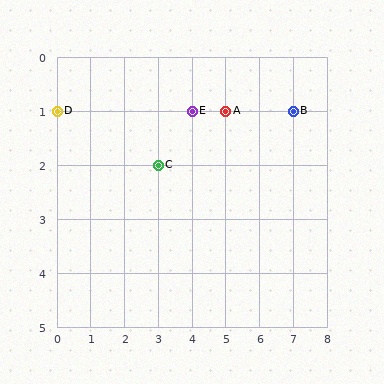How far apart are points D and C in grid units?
Points D and C are 3 columns and 1 row apart (about 3.2 grid units diagonally).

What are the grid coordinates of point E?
Point E is at grid coordinates (4, 1).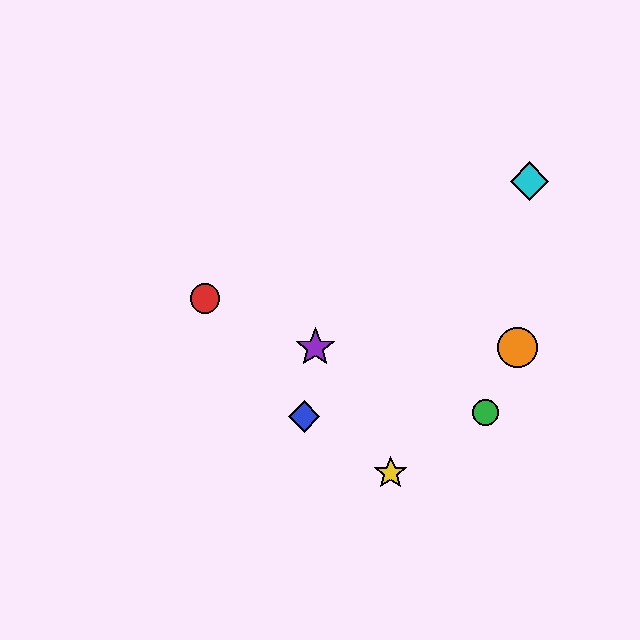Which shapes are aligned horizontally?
The purple star, the orange circle are aligned horizontally.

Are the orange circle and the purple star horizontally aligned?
Yes, both are at y≈348.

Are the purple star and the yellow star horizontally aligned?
No, the purple star is at y≈348 and the yellow star is at y≈473.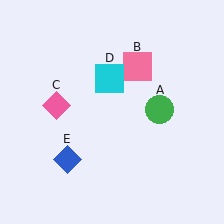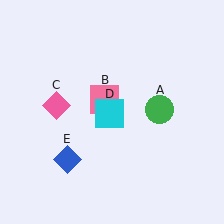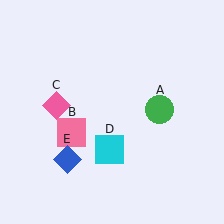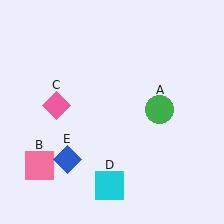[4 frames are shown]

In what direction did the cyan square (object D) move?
The cyan square (object D) moved down.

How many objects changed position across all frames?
2 objects changed position: pink square (object B), cyan square (object D).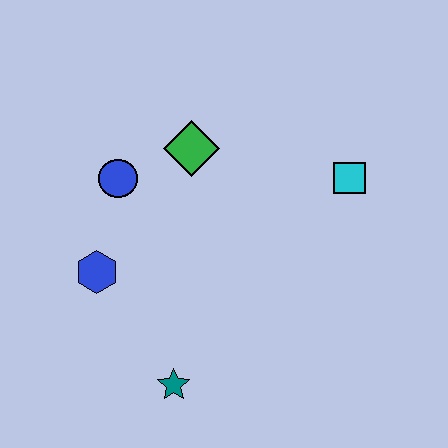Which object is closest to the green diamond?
The blue circle is closest to the green diamond.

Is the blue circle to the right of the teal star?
No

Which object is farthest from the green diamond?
The teal star is farthest from the green diamond.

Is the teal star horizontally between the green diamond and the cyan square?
No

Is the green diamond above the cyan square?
Yes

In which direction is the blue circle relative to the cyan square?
The blue circle is to the left of the cyan square.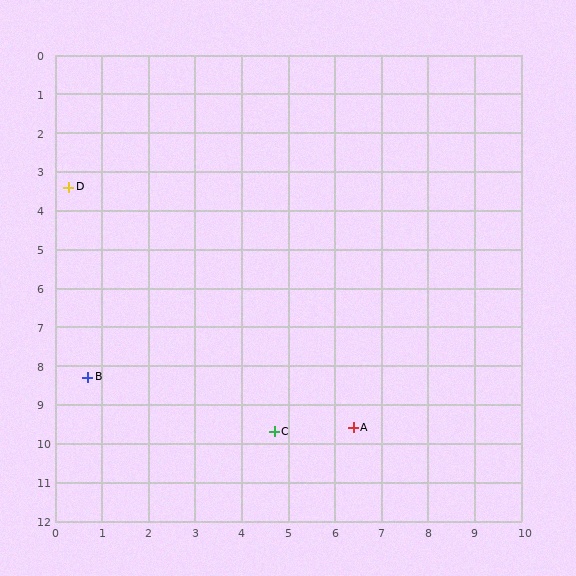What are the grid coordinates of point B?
Point B is at approximately (0.7, 8.3).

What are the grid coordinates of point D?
Point D is at approximately (0.3, 3.4).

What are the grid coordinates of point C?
Point C is at approximately (4.7, 9.7).